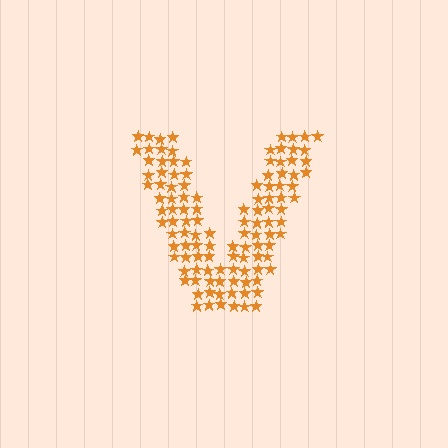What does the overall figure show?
The overall figure shows the letter V.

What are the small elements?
The small elements are stars.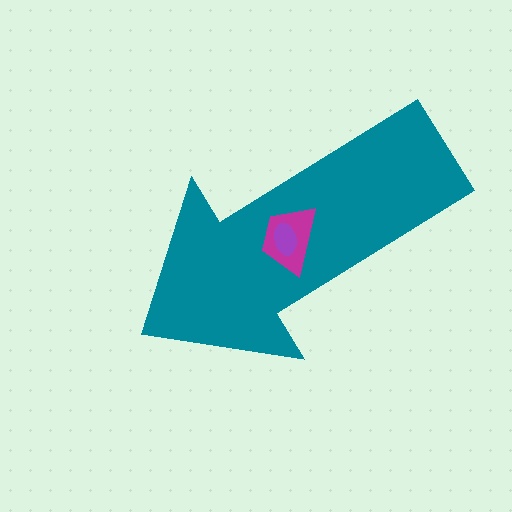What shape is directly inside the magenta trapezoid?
The purple ellipse.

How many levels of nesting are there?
3.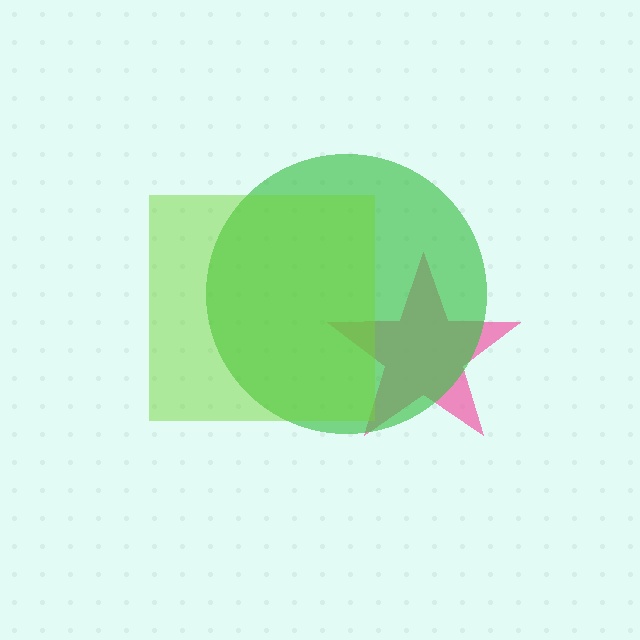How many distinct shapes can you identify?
There are 3 distinct shapes: a pink star, a green circle, a lime square.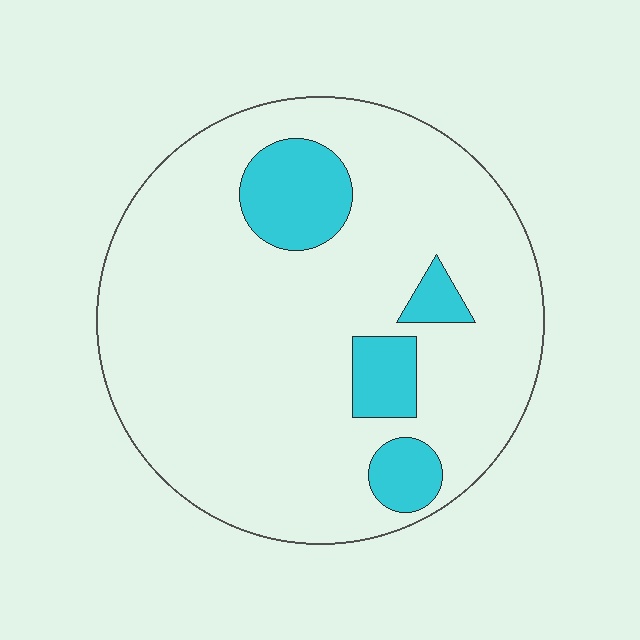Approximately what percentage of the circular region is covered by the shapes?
Approximately 15%.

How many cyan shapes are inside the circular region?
4.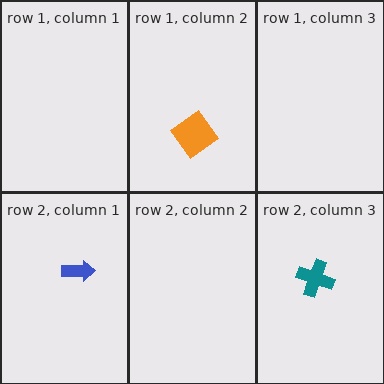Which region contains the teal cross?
The row 2, column 3 region.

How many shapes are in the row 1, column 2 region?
1.